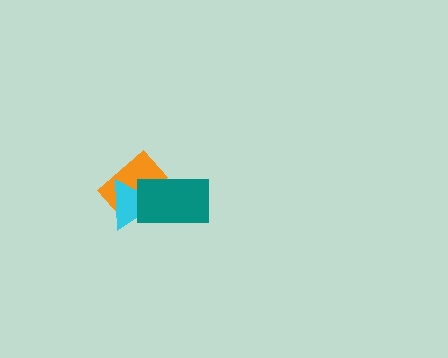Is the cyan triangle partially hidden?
Yes, it is partially covered by another shape.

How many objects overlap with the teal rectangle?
2 objects overlap with the teal rectangle.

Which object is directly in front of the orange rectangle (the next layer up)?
The cyan triangle is directly in front of the orange rectangle.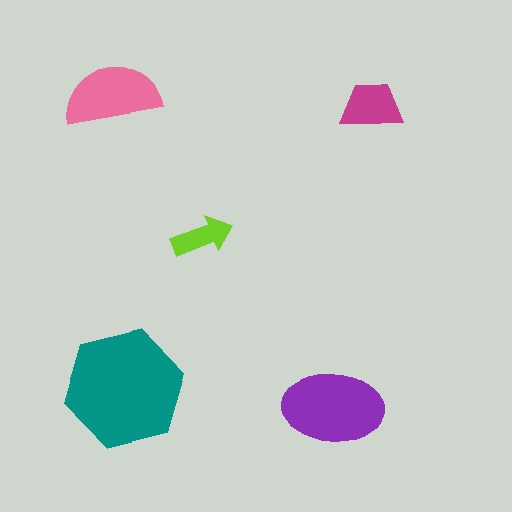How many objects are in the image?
There are 5 objects in the image.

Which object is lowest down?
The purple ellipse is bottommost.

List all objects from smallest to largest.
The lime arrow, the magenta trapezoid, the pink semicircle, the purple ellipse, the teal hexagon.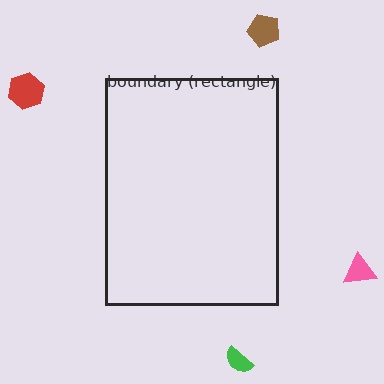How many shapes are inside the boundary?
0 inside, 4 outside.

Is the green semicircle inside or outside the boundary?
Outside.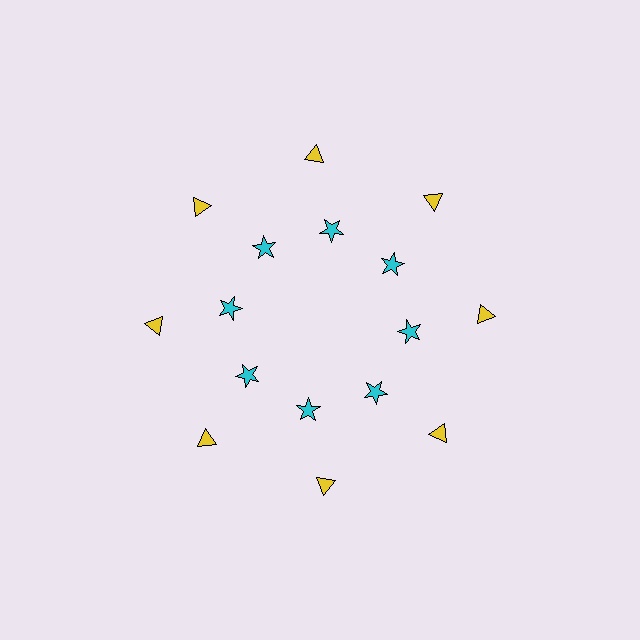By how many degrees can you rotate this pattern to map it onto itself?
The pattern maps onto itself every 45 degrees of rotation.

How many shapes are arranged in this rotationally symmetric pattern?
There are 16 shapes, arranged in 8 groups of 2.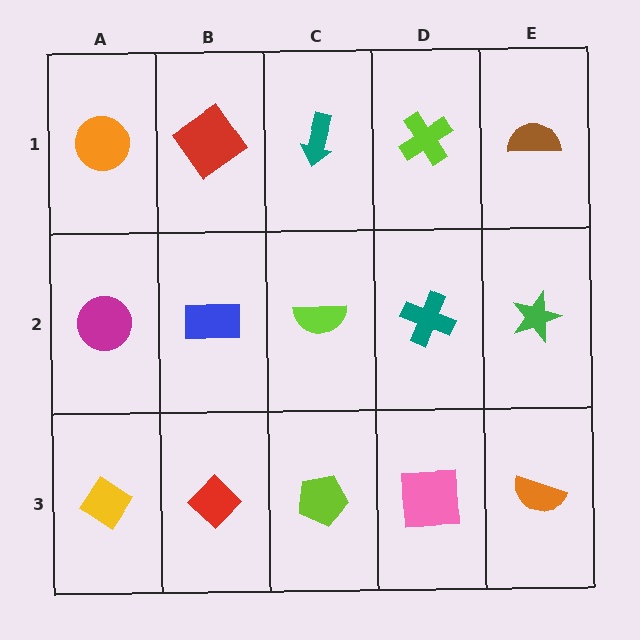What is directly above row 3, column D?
A teal cross.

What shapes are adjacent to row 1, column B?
A blue rectangle (row 2, column B), an orange circle (row 1, column A), a teal arrow (row 1, column C).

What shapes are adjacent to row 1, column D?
A teal cross (row 2, column D), a teal arrow (row 1, column C), a brown semicircle (row 1, column E).